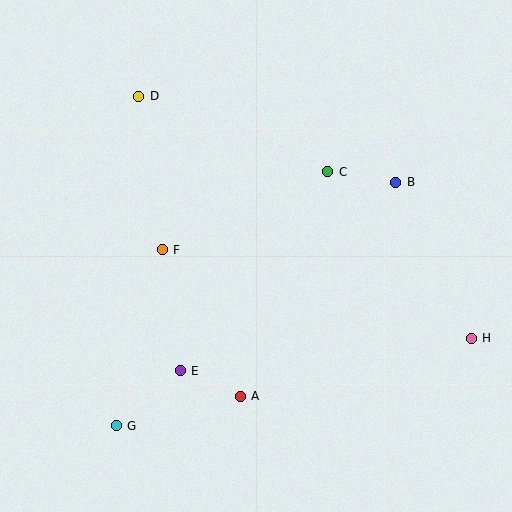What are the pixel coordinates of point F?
Point F is at (162, 250).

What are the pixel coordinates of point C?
Point C is at (328, 172).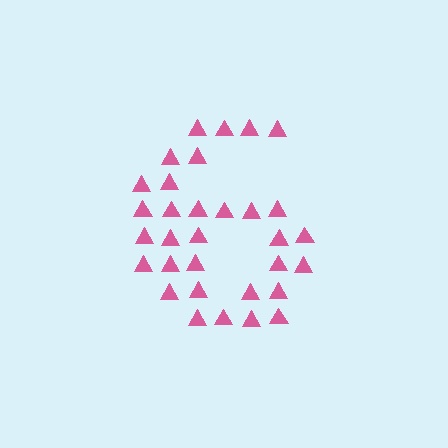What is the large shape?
The large shape is the digit 6.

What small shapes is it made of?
It is made of small triangles.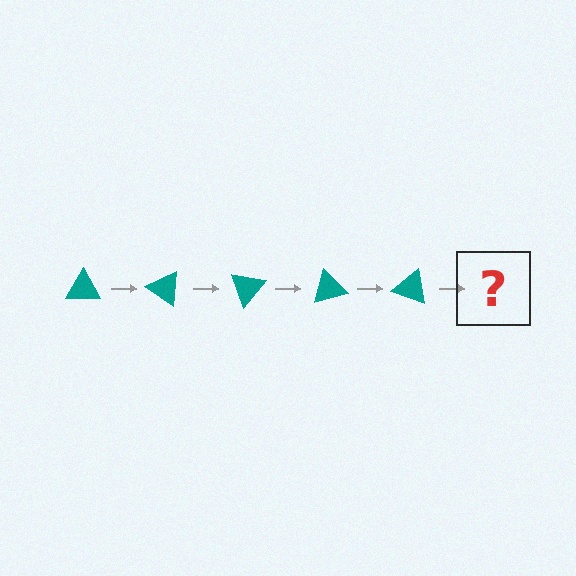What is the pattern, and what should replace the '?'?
The pattern is that the triangle rotates 35 degrees each step. The '?' should be a teal triangle rotated 175 degrees.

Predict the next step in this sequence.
The next step is a teal triangle rotated 175 degrees.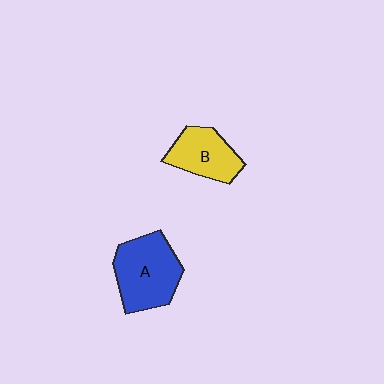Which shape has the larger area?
Shape A (blue).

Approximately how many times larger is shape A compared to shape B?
Approximately 1.4 times.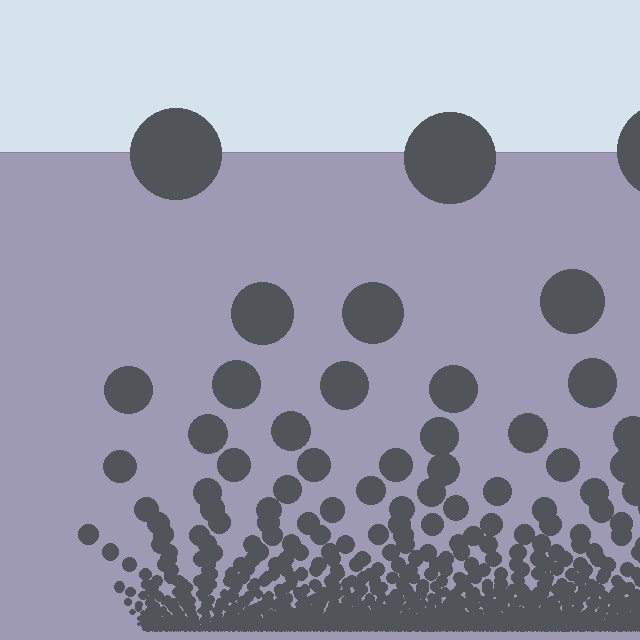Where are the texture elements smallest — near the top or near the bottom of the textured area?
Near the bottom.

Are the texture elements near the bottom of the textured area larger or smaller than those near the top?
Smaller. The gradient is inverted — elements near the bottom are smaller and denser.